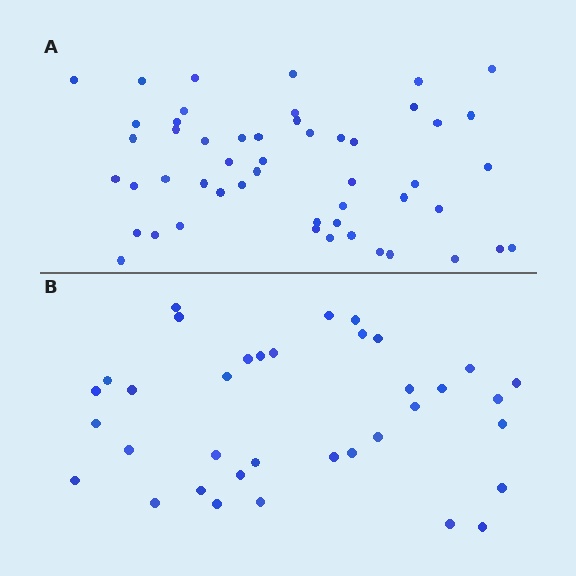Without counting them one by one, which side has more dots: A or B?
Region A (the top region) has more dots.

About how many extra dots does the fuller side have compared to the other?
Region A has approximately 15 more dots than region B.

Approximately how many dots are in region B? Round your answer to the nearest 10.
About 40 dots. (The exact count is 36, which rounds to 40.)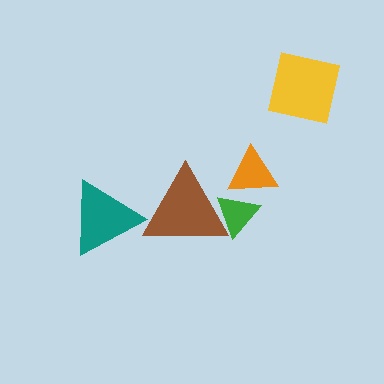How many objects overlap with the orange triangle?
1 object overlaps with the orange triangle.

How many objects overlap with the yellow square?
0 objects overlap with the yellow square.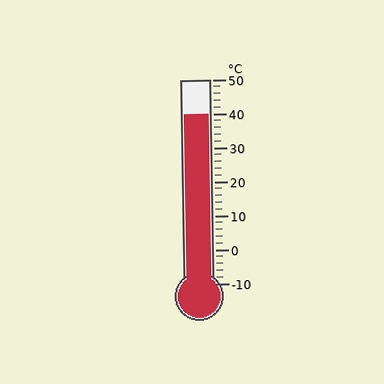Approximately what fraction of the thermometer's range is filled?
The thermometer is filled to approximately 85% of its range.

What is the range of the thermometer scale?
The thermometer scale ranges from -10°C to 50°C.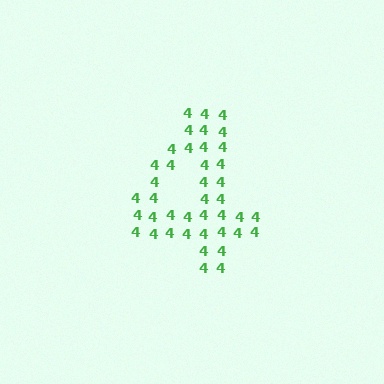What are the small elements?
The small elements are digit 4's.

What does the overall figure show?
The overall figure shows the digit 4.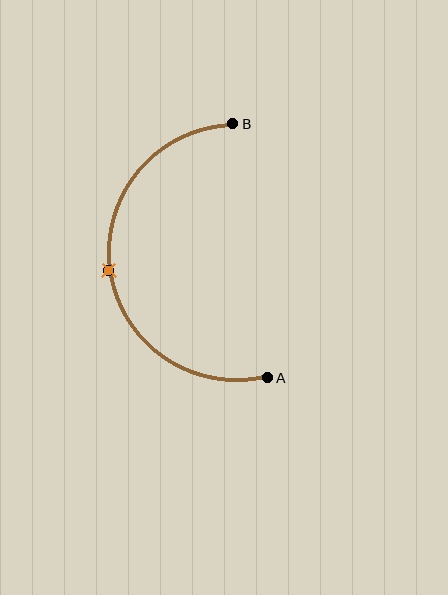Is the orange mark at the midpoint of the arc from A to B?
Yes. The orange mark lies on the arc at equal arc-length from both A and B — it is the arc midpoint.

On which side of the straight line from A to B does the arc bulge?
The arc bulges to the left of the straight line connecting A and B.